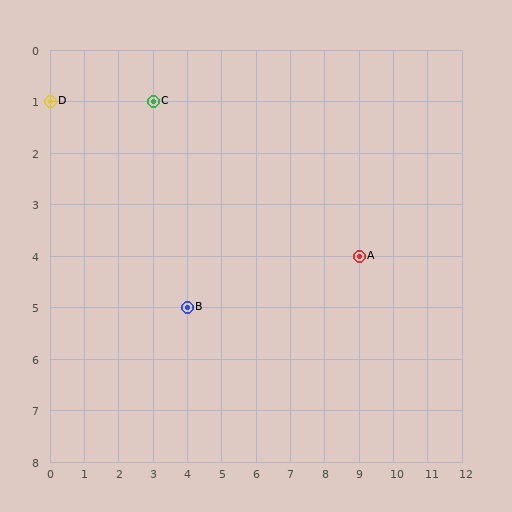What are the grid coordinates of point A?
Point A is at grid coordinates (9, 4).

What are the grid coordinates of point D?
Point D is at grid coordinates (0, 1).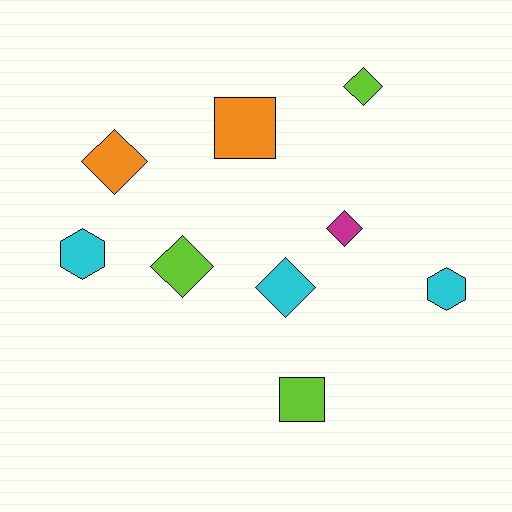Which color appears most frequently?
Cyan, with 3 objects.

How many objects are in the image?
There are 9 objects.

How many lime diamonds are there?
There are 2 lime diamonds.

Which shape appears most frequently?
Diamond, with 5 objects.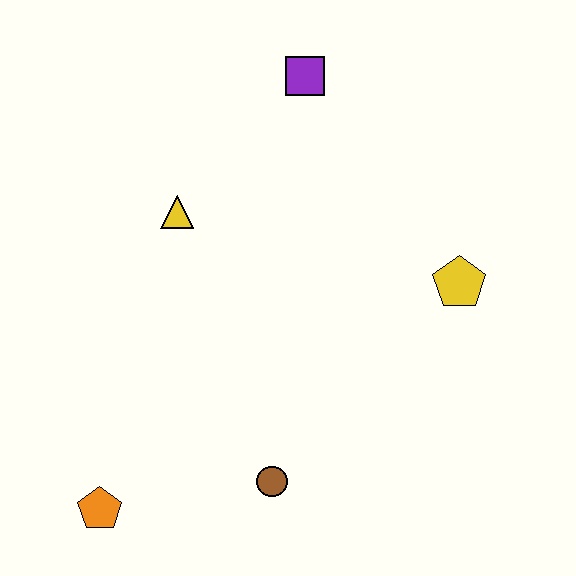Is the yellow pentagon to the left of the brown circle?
No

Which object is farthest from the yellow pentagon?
The orange pentagon is farthest from the yellow pentagon.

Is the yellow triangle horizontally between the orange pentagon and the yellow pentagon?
Yes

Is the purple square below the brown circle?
No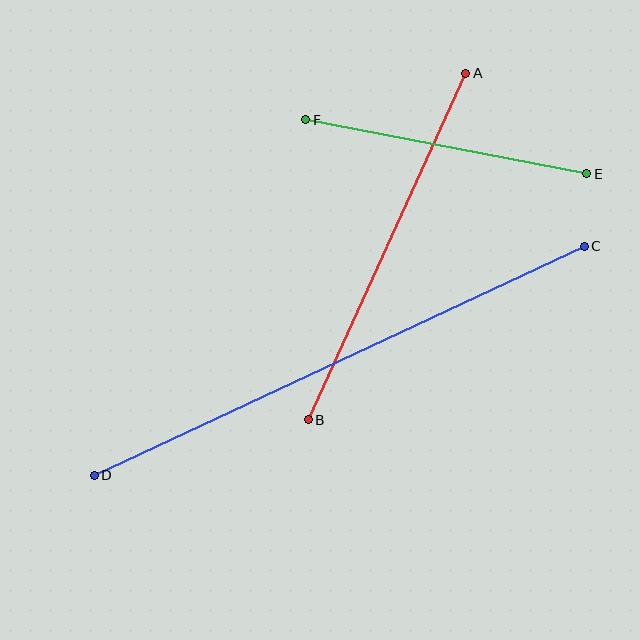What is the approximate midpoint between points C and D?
The midpoint is at approximately (339, 361) pixels.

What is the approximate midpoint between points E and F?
The midpoint is at approximately (446, 147) pixels.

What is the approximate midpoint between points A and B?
The midpoint is at approximately (387, 246) pixels.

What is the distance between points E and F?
The distance is approximately 286 pixels.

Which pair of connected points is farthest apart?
Points C and D are farthest apart.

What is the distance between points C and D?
The distance is approximately 541 pixels.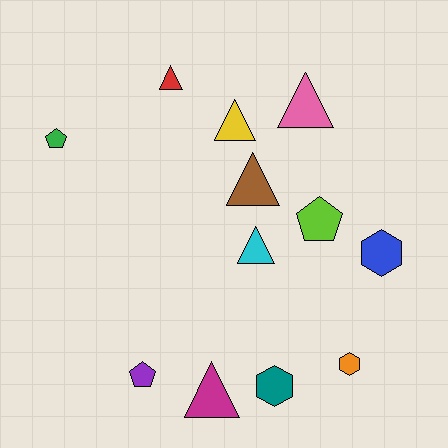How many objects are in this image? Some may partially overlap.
There are 12 objects.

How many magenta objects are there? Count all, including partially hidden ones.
There is 1 magenta object.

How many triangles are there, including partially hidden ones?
There are 6 triangles.